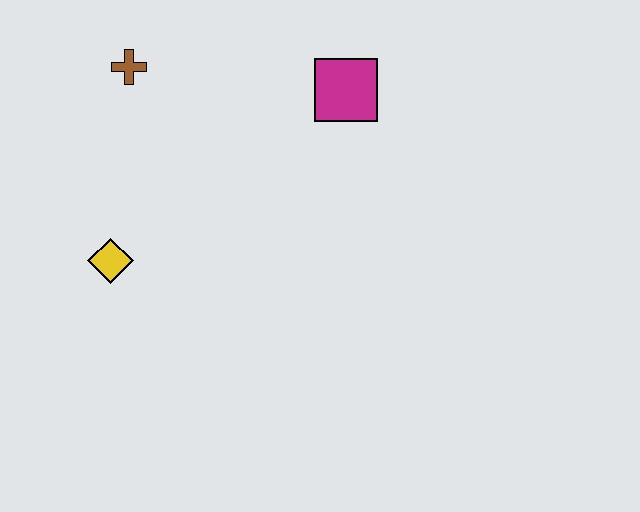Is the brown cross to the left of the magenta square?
Yes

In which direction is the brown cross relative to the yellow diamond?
The brown cross is above the yellow diamond.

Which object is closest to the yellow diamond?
The brown cross is closest to the yellow diamond.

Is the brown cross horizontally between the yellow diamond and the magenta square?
Yes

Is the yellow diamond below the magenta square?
Yes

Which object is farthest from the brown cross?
The magenta square is farthest from the brown cross.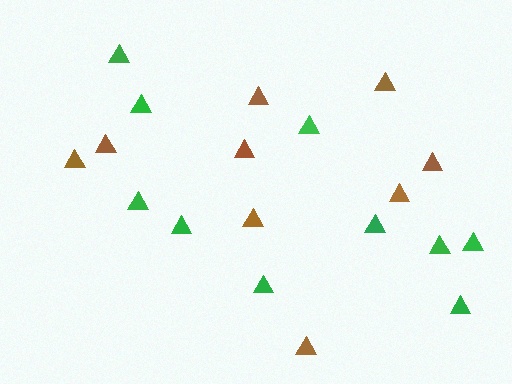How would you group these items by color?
There are 2 groups: one group of brown triangles (9) and one group of green triangles (10).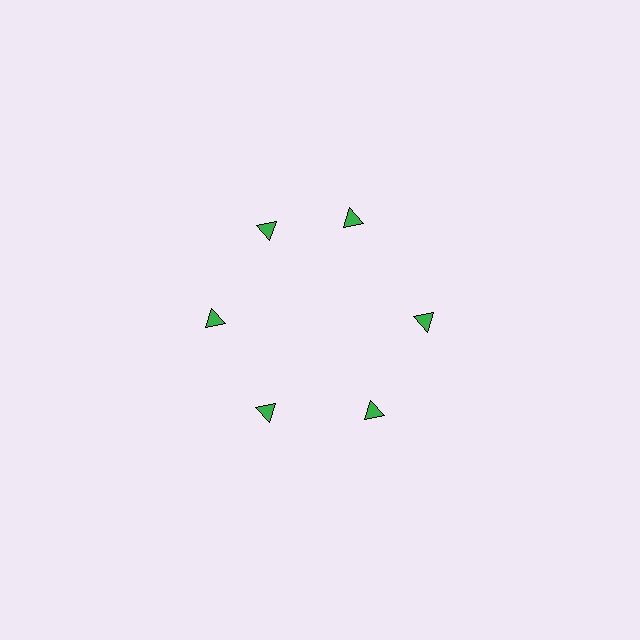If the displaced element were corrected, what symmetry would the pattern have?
It would have 6-fold rotational symmetry — the pattern would map onto itself every 60 degrees.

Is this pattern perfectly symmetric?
No. The 6 green triangles are arranged in a ring, but one element near the 1 o'clock position is rotated out of alignment along the ring, breaking the 6-fold rotational symmetry.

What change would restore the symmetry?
The symmetry would be restored by rotating it back into even spacing with its neighbors so that all 6 triangles sit at equal angles and equal distance from the center.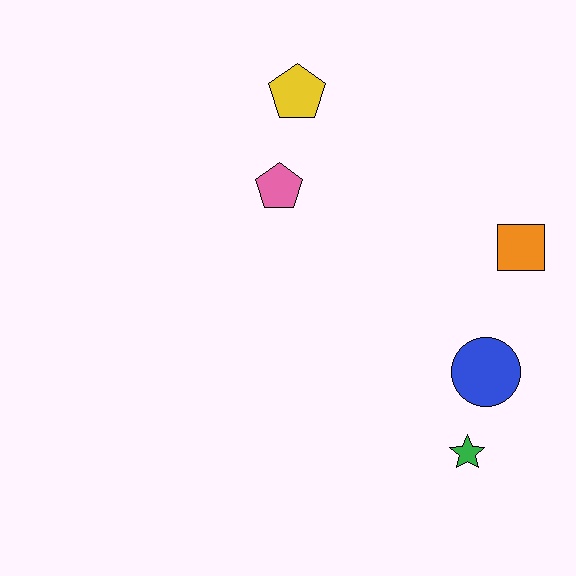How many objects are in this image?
There are 5 objects.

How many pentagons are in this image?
There are 2 pentagons.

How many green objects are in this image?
There is 1 green object.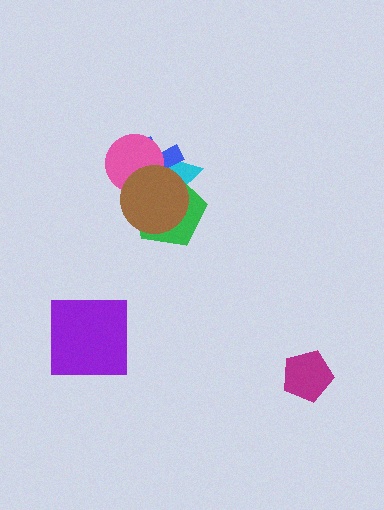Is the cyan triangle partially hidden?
Yes, it is partially covered by another shape.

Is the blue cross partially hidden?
Yes, it is partially covered by another shape.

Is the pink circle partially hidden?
Yes, it is partially covered by another shape.